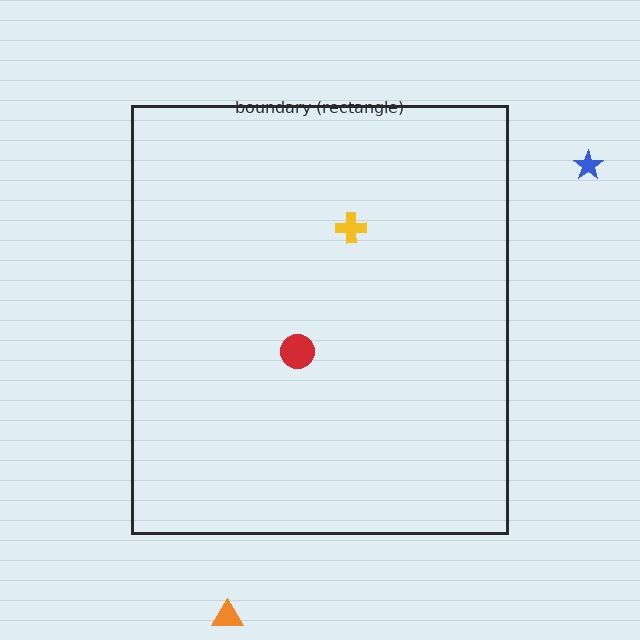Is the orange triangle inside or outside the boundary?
Outside.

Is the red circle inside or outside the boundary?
Inside.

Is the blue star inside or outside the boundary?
Outside.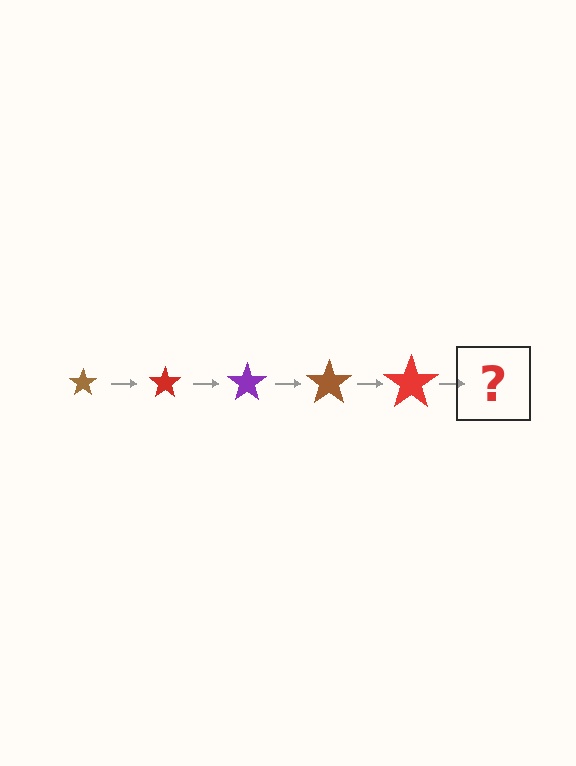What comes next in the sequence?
The next element should be a purple star, larger than the previous one.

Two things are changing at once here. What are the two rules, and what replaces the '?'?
The two rules are that the star grows larger each step and the color cycles through brown, red, and purple. The '?' should be a purple star, larger than the previous one.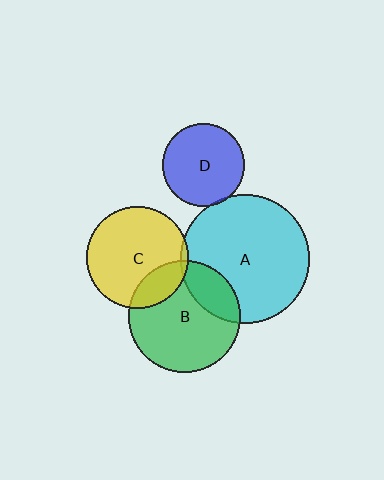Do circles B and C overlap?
Yes.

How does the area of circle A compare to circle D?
Approximately 2.4 times.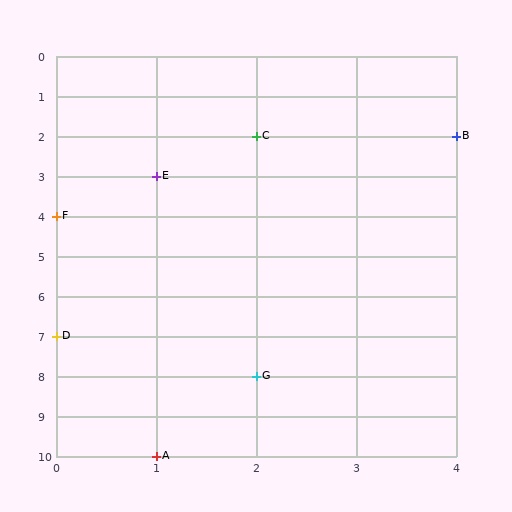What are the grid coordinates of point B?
Point B is at grid coordinates (4, 2).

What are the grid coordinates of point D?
Point D is at grid coordinates (0, 7).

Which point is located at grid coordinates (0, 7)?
Point D is at (0, 7).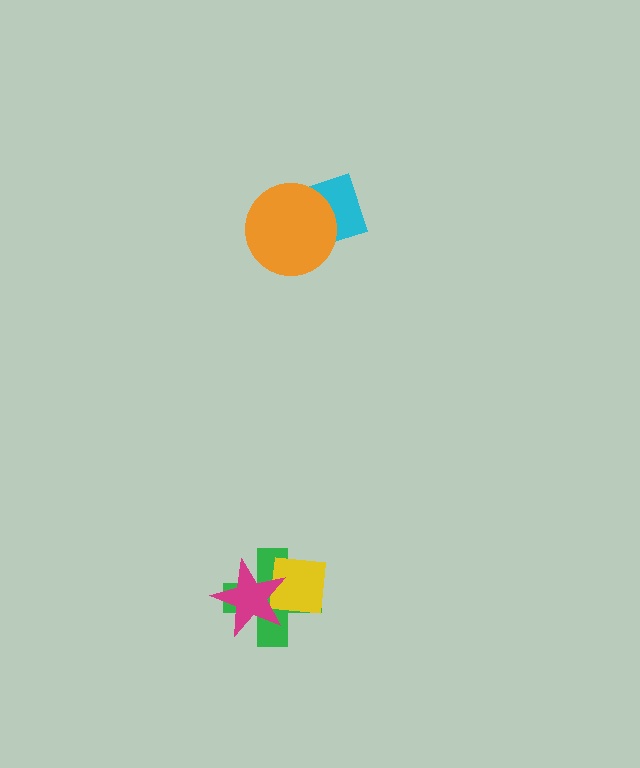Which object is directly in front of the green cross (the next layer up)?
The yellow square is directly in front of the green cross.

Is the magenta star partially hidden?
No, no other shape covers it.